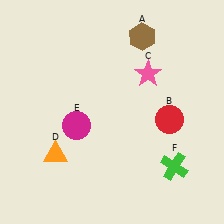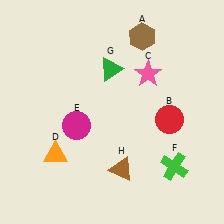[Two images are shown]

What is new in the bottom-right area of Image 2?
A brown triangle (H) was added in the bottom-right area of Image 2.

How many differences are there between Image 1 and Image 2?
There are 2 differences between the two images.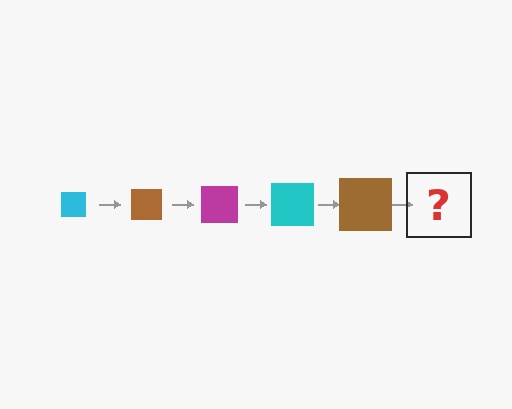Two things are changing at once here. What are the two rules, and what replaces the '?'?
The two rules are that the square grows larger each step and the color cycles through cyan, brown, and magenta. The '?' should be a magenta square, larger than the previous one.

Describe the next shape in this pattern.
It should be a magenta square, larger than the previous one.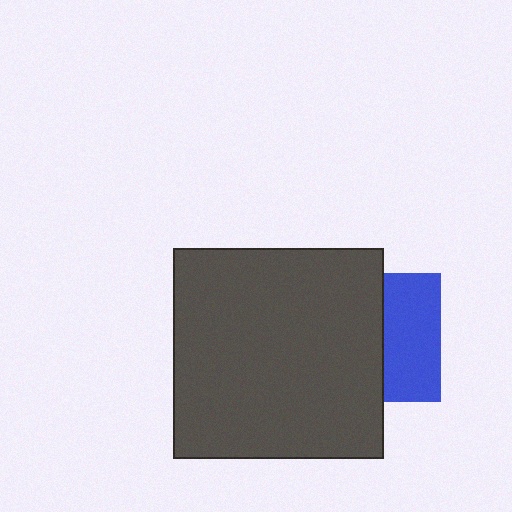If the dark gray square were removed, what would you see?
You would see the complete blue square.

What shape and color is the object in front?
The object in front is a dark gray square.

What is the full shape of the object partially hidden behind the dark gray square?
The partially hidden object is a blue square.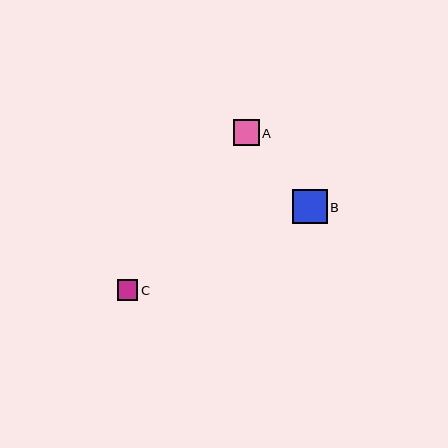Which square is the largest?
Square B is the largest with a size of approximately 34 pixels.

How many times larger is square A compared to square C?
Square A is approximately 1.2 times the size of square C.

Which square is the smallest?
Square C is the smallest with a size of approximately 20 pixels.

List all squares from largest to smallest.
From largest to smallest: B, A, C.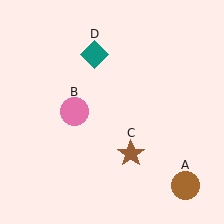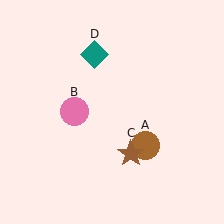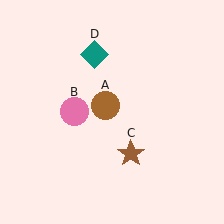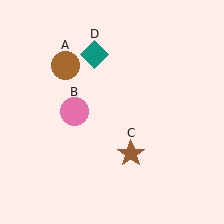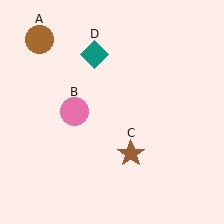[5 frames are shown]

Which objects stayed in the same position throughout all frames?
Pink circle (object B) and brown star (object C) and teal diamond (object D) remained stationary.